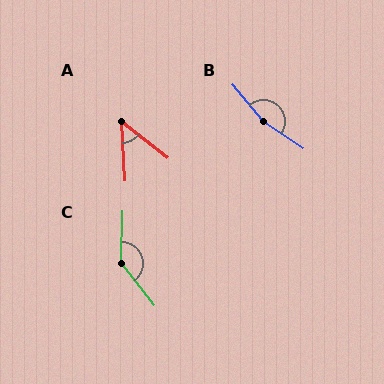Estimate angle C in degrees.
Approximately 141 degrees.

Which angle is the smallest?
A, at approximately 49 degrees.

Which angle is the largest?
B, at approximately 164 degrees.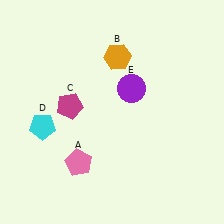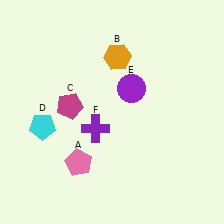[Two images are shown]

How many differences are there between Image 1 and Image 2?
There is 1 difference between the two images.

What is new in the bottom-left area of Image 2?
A purple cross (F) was added in the bottom-left area of Image 2.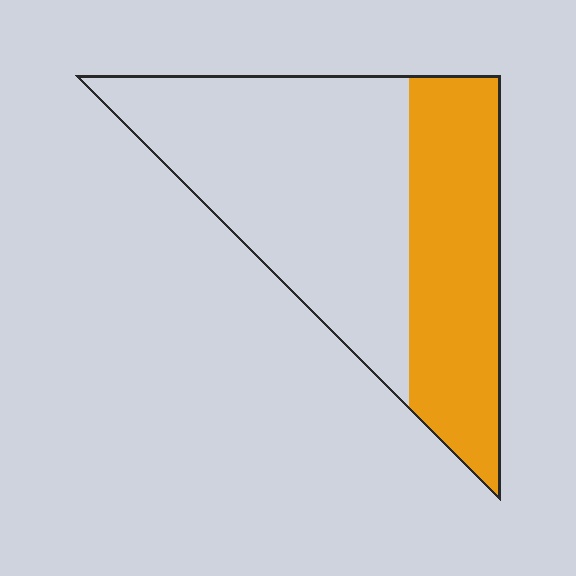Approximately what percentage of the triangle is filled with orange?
Approximately 40%.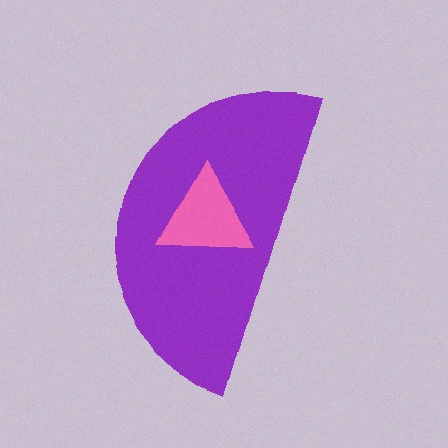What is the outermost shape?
The purple semicircle.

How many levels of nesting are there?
2.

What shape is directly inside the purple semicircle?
The pink triangle.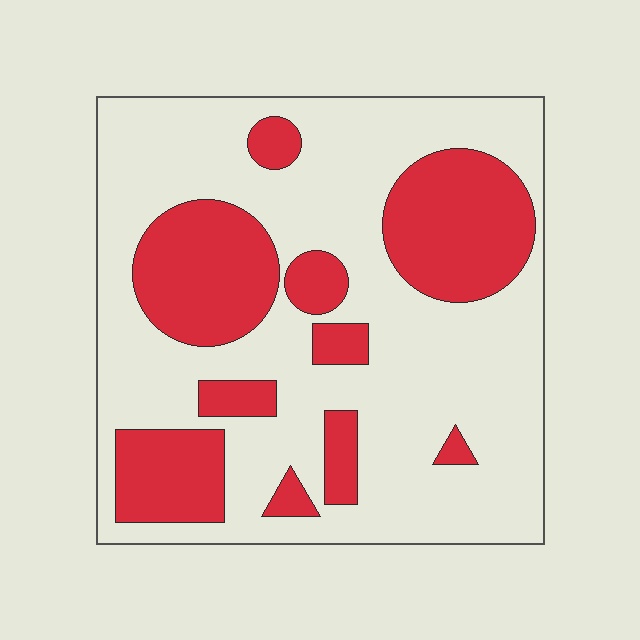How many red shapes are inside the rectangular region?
10.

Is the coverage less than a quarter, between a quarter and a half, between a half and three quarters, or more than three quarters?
Between a quarter and a half.